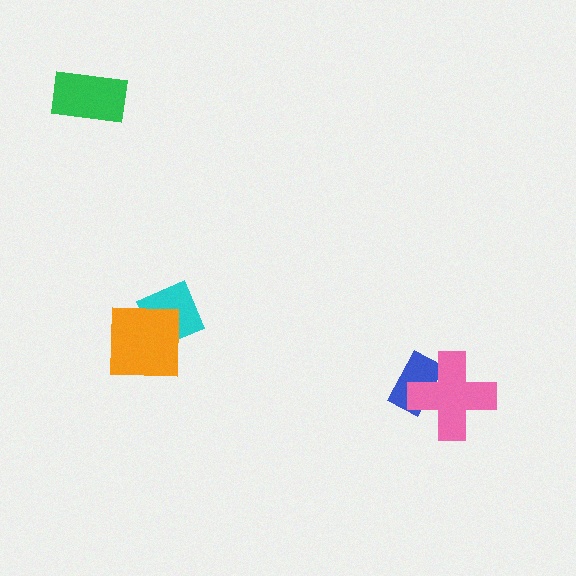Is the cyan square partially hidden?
Yes, it is partially covered by another shape.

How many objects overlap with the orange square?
1 object overlaps with the orange square.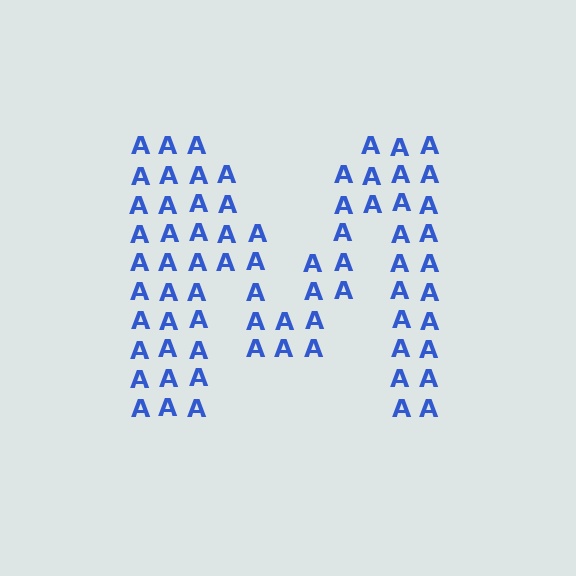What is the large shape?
The large shape is the letter M.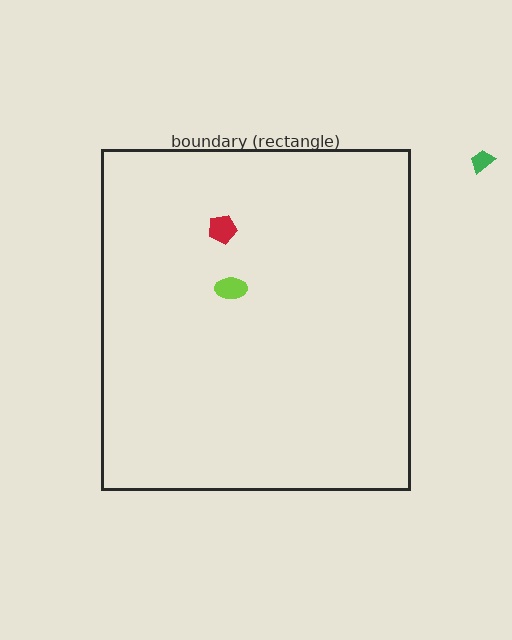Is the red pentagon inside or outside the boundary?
Inside.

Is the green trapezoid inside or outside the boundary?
Outside.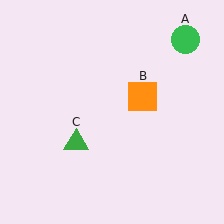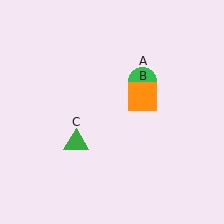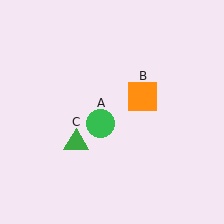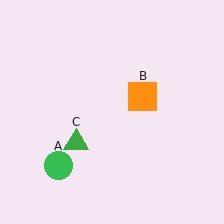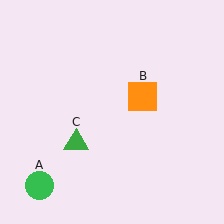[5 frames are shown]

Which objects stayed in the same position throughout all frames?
Orange square (object B) and green triangle (object C) remained stationary.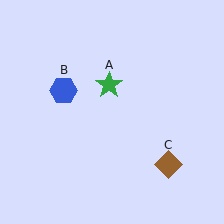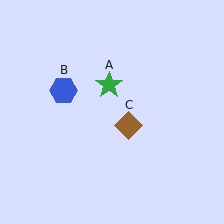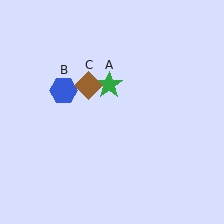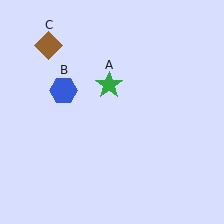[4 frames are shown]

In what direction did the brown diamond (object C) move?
The brown diamond (object C) moved up and to the left.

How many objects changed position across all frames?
1 object changed position: brown diamond (object C).